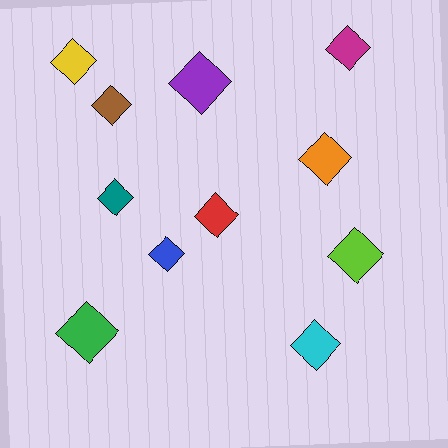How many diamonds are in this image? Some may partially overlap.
There are 11 diamonds.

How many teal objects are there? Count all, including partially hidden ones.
There is 1 teal object.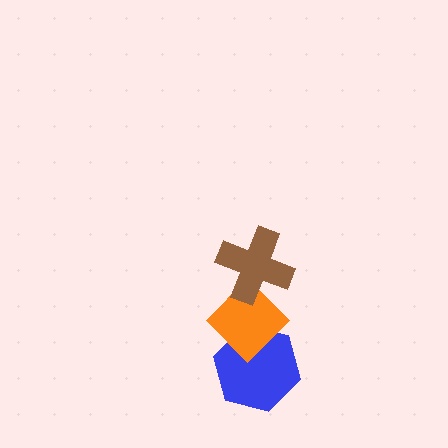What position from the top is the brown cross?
The brown cross is 1st from the top.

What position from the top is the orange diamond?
The orange diamond is 2nd from the top.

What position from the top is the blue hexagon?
The blue hexagon is 3rd from the top.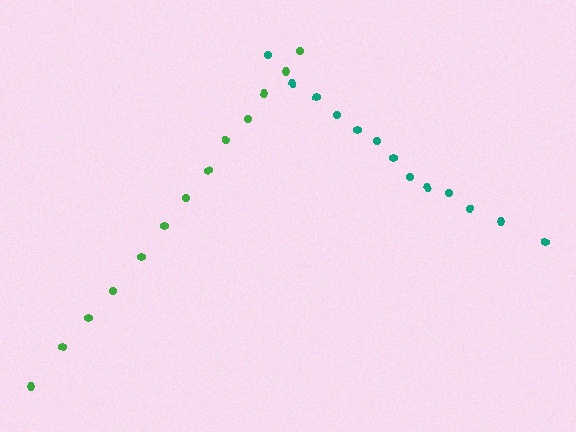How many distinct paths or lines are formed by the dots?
There are 2 distinct paths.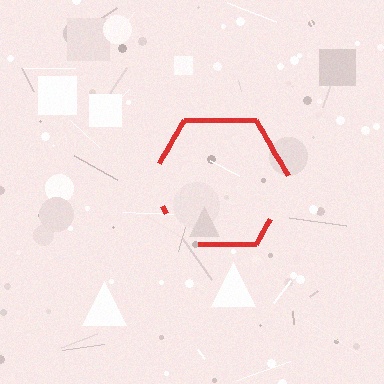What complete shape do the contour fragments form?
The contour fragments form a hexagon.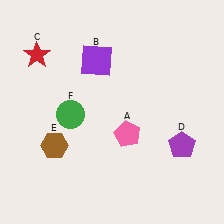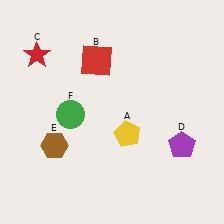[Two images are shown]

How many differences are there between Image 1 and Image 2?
There are 2 differences between the two images.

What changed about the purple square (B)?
In Image 1, B is purple. In Image 2, it changed to red.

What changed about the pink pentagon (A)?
In Image 1, A is pink. In Image 2, it changed to yellow.